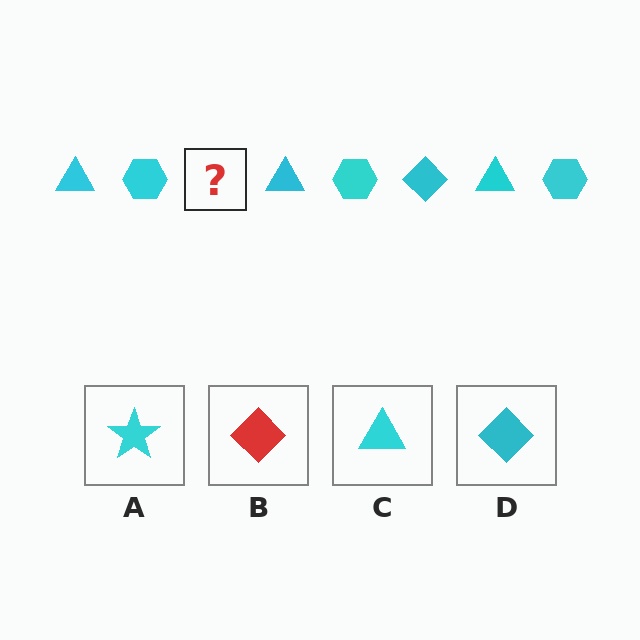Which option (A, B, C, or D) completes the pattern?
D.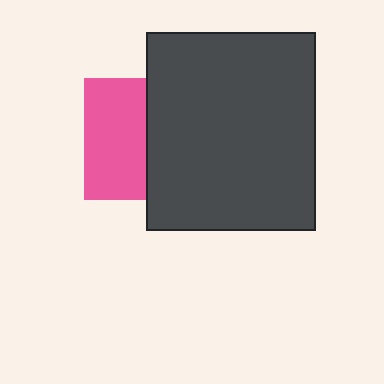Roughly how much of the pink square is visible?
About half of it is visible (roughly 50%).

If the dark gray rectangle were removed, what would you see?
You would see the complete pink square.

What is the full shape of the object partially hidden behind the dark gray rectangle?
The partially hidden object is a pink square.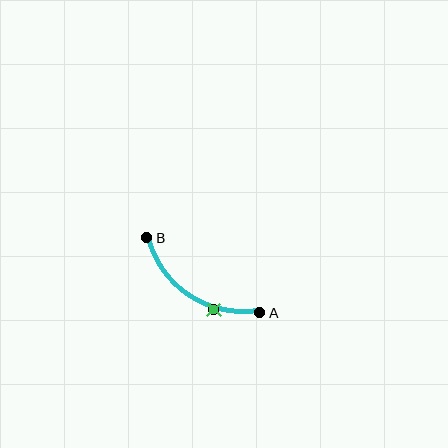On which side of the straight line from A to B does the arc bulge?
The arc bulges below the straight line connecting A and B.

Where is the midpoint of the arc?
The arc midpoint is the point on the curve farthest from the straight line joining A and B. It sits below that line.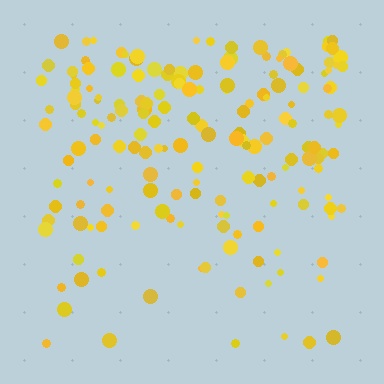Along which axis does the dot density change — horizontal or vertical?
Vertical.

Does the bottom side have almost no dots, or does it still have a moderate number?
Still a moderate number, just noticeably fewer than the top.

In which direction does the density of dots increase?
From bottom to top, with the top side densest.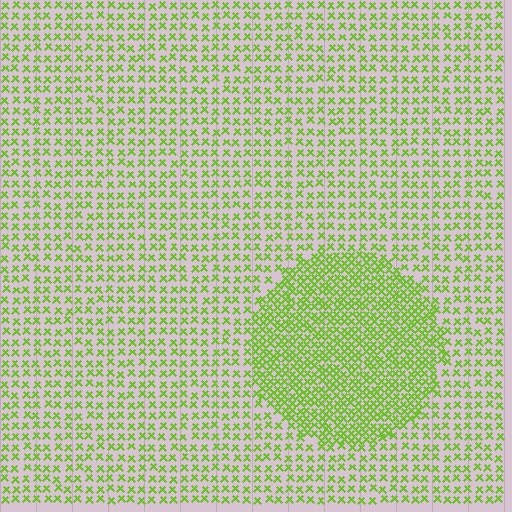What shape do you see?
I see a circle.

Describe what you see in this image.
The image contains small lime elements arranged at two different densities. A circle-shaped region is visible where the elements are more densely packed than the surrounding area.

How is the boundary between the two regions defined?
The boundary is defined by a change in element density (approximately 2.0x ratio). All elements are the same color, size, and shape.